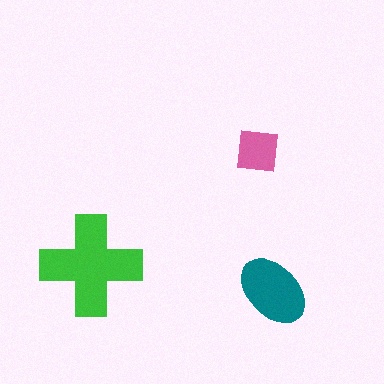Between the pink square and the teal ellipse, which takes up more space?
The teal ellipse.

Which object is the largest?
The green cross.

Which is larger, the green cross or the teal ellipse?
The green cross.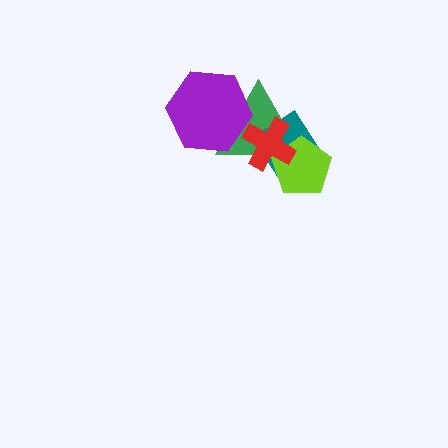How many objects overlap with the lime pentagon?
3 objects overlap with the lime pentagon.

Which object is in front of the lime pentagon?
The red cross is in front of the lime pentagon.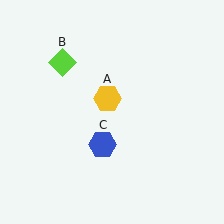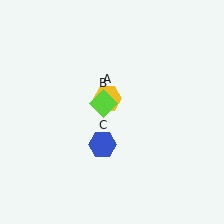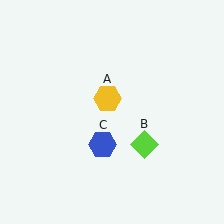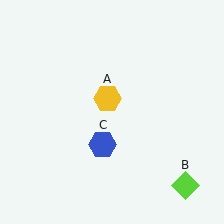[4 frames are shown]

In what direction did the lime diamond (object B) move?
The lime diamond (object B) moved down and to the right.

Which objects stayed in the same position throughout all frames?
Yellow hexagon (object A) and blue hexagon (object C) remained stationary.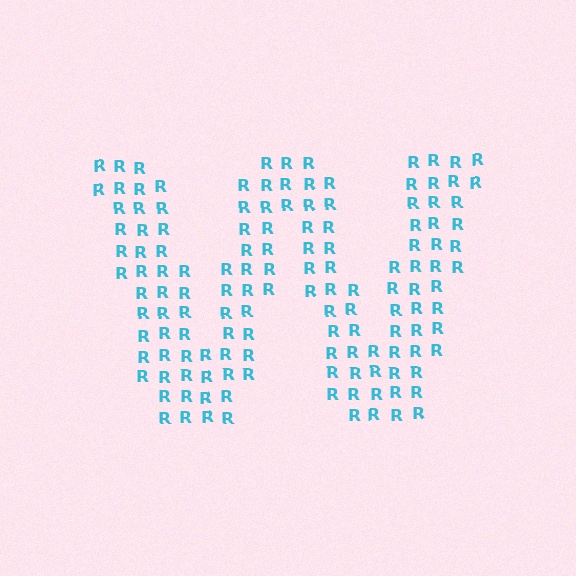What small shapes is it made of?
It is made of small letter R's.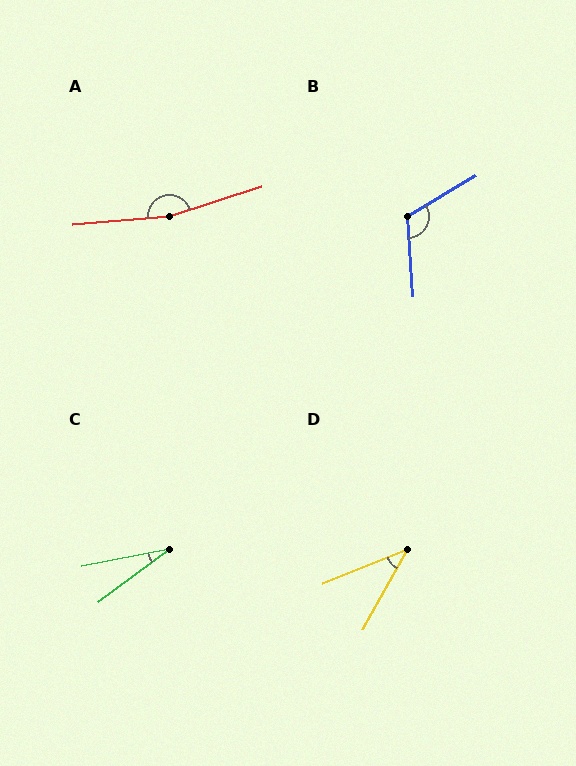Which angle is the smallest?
C, at approximately 26 degrees.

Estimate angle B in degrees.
Approximately 117 degrees.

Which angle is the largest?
A, at approximately 167 degrees.